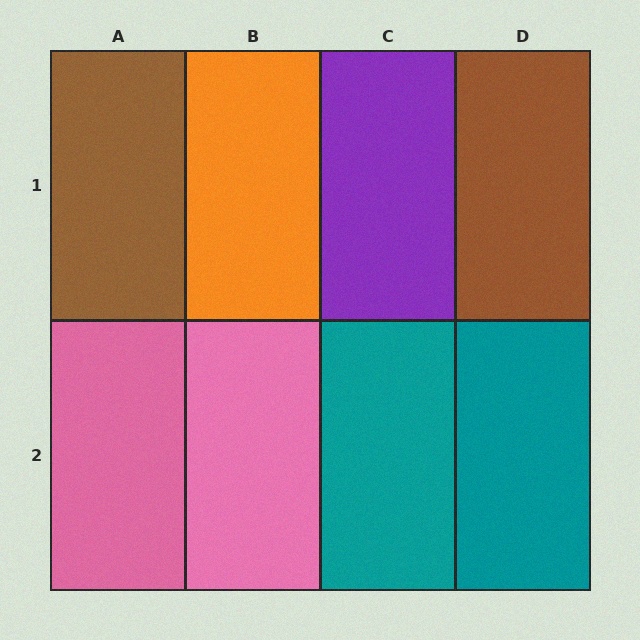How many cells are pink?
2 cells are pink.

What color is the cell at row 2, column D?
Teal.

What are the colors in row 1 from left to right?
Brown, orange, purple, brown.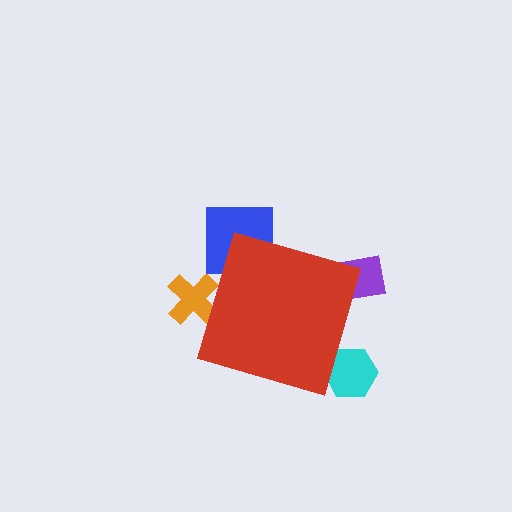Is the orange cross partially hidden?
Yes, the orange cross is partially hidden behind the red diamond.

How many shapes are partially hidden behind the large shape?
4 shapes are partially hidden.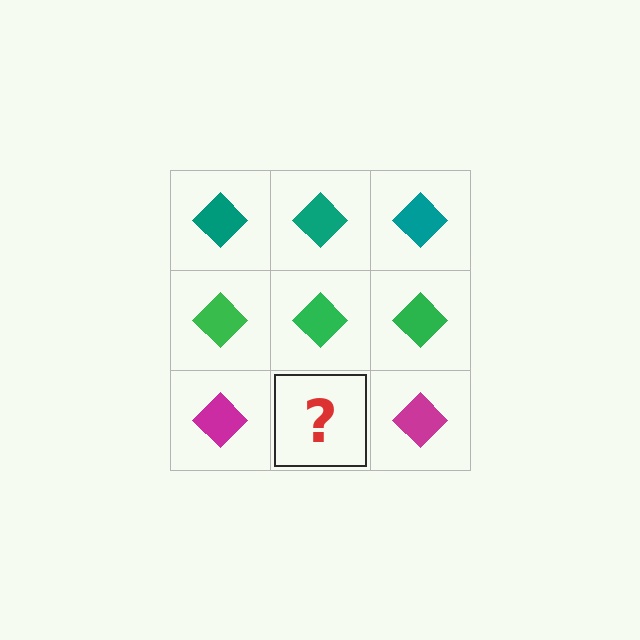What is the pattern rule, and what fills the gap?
The rule is that each row has a consistent color. The gap should be filled with a magenta diamond.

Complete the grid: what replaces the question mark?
The question mark should be replaced with a magenta diamond.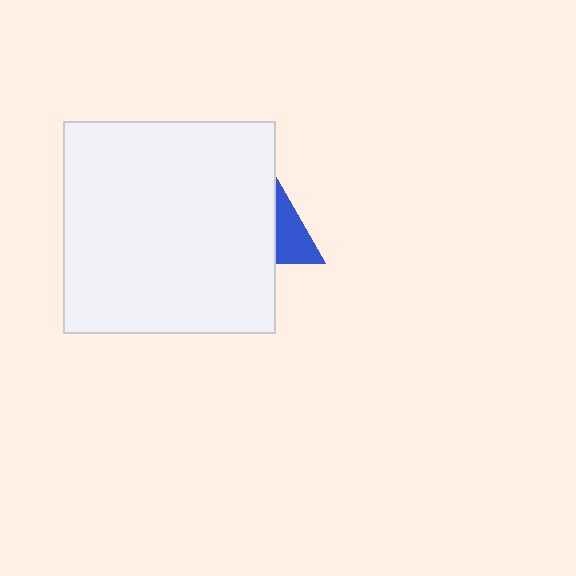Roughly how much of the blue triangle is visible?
A small part of it is visible (roughly 40%).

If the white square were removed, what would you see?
You would see the complete blue triangle.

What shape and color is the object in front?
The object in front is a white square.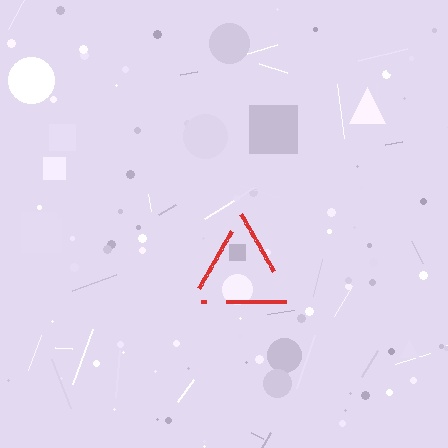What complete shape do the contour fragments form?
The contour fragments form a triangle.